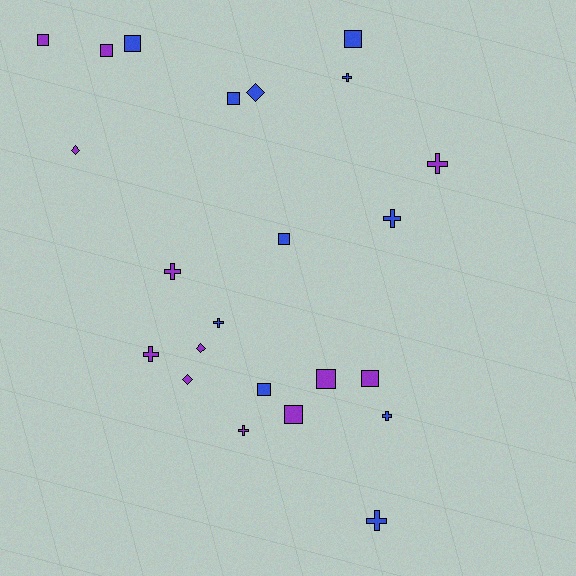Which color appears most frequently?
Purple, with 12 objects.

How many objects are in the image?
There are 23 objects.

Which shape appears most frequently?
Square, with 10 objects.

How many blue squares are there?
There are 5 blue squares.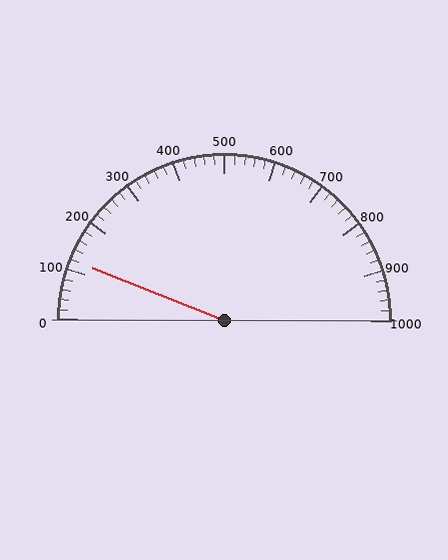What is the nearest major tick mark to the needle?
The nearest major tick mark is 100.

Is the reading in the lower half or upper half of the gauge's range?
The reading is in the lower half of the range (0 to 1000).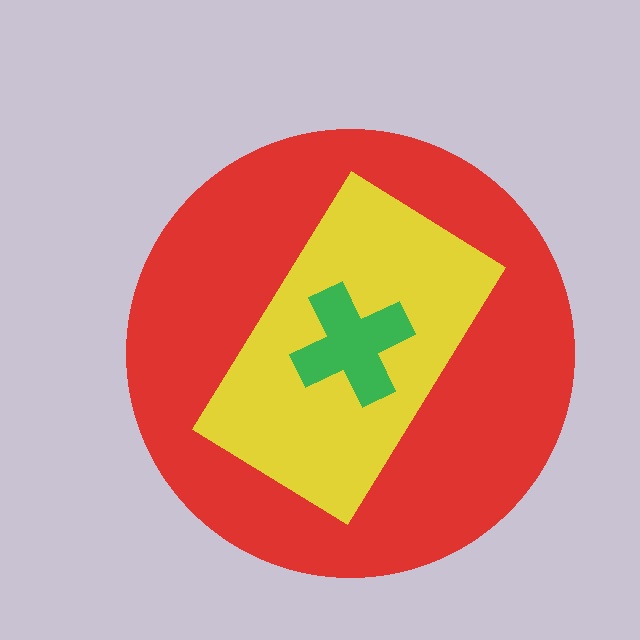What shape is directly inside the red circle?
The yellow rectangle.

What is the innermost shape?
The green cross.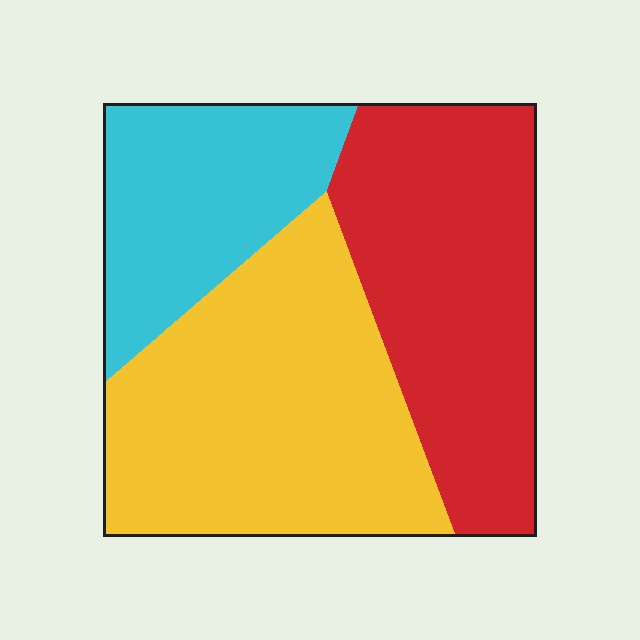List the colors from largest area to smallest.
From largest to smallest: yellow, red, cyan.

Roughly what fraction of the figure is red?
Red takes up between a third and a half of the figure.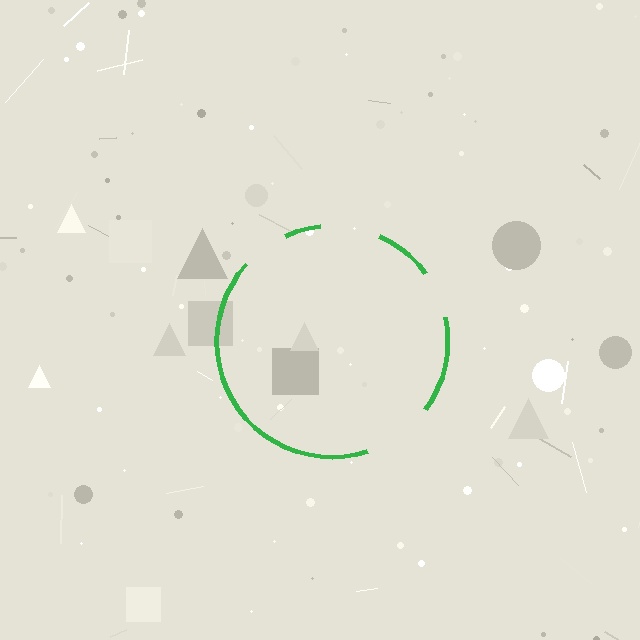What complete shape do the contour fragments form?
The contour fragments form a circle.